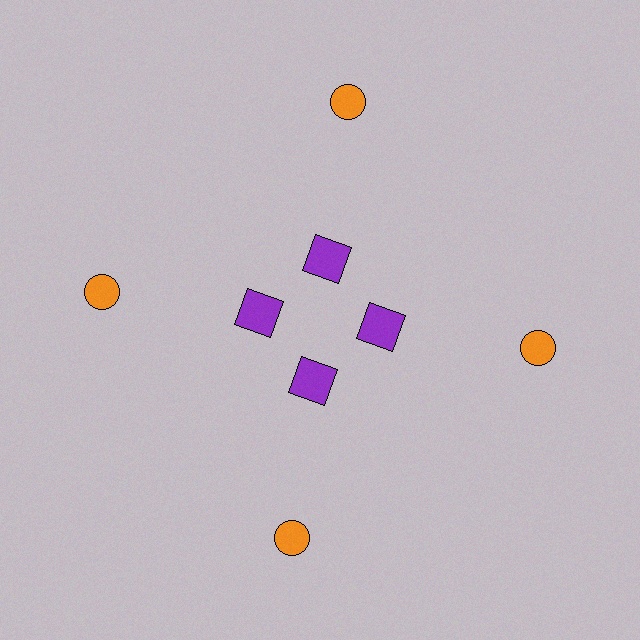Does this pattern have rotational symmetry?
Yes, this pattern has 4-fold rotational symmetry. It looks the same after rotating 90 degrees around the center.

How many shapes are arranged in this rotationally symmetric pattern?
There are 8 shapes, arranged in 4 groups of 2.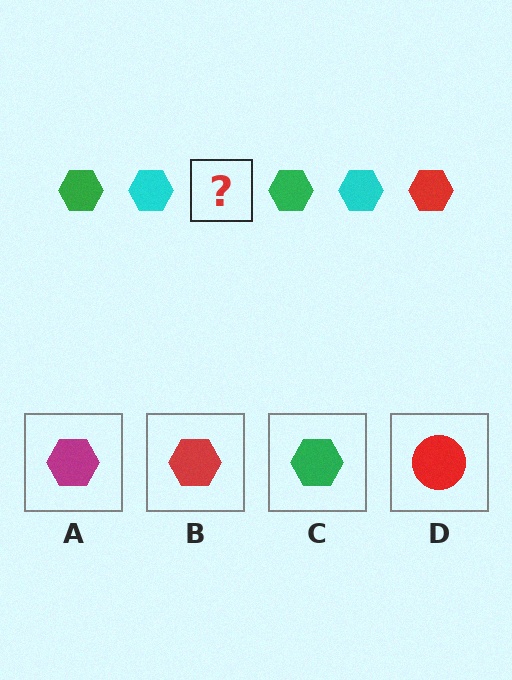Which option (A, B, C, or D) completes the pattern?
B.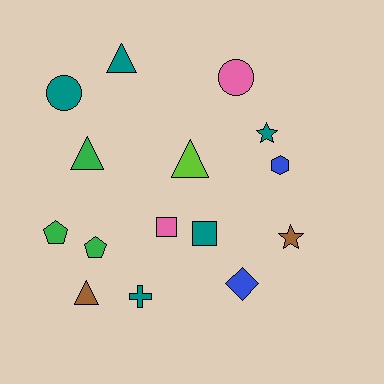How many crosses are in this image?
There is 1 cross.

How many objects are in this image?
There are 15 objects.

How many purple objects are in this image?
There are no purple objects.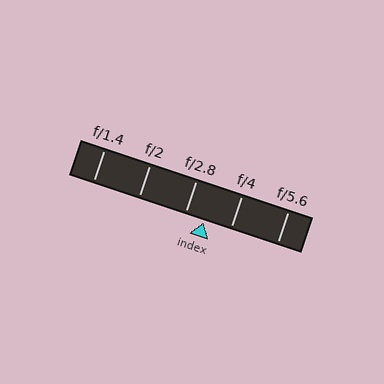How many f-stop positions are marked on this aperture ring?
There are 5 f-stop positions marked.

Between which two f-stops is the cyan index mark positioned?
The index mark is between f/2.8 and f/4.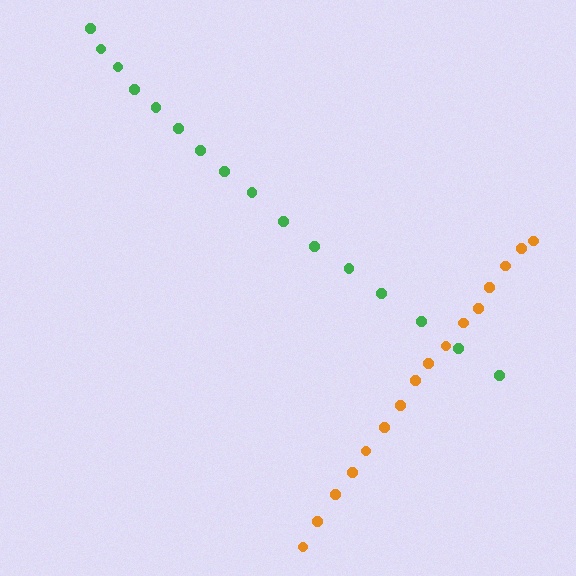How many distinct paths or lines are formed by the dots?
There are 2 distinct paths.